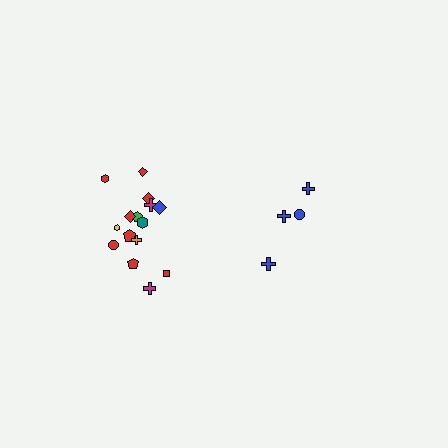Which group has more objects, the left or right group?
The left group.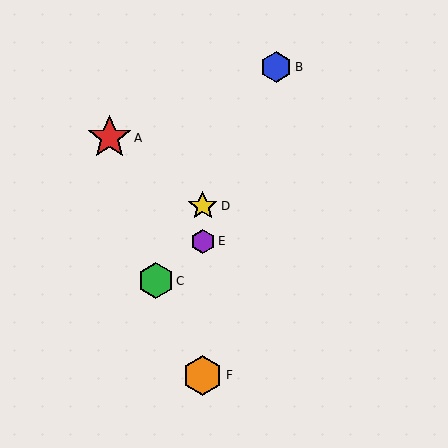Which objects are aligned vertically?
Objects D, E, F are aligned vertically.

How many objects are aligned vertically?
3 objects (D, E, F) are aligned vertically.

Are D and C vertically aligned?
No, D is at x≈203 and C is at x≈156.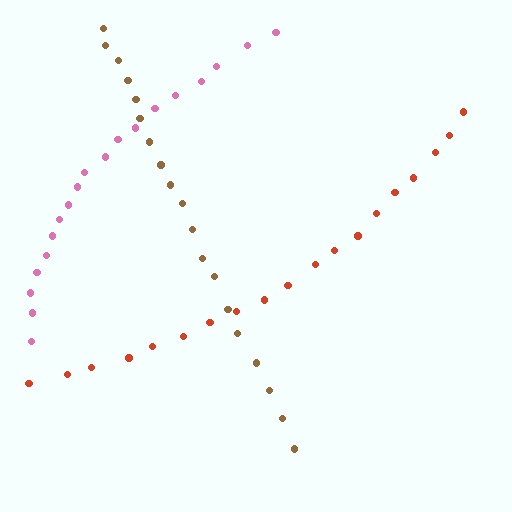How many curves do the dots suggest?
There are 3 distinct paths.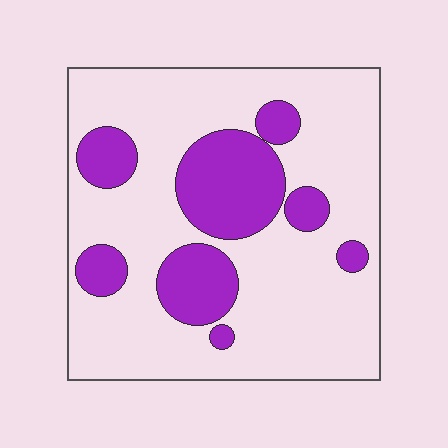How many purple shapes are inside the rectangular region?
8.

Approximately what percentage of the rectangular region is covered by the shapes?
Approximately 25%.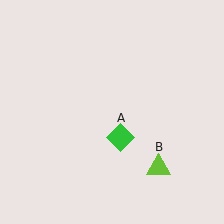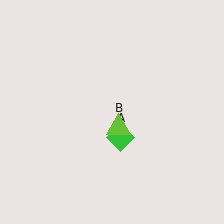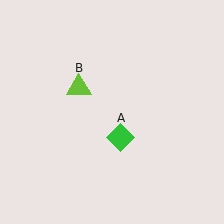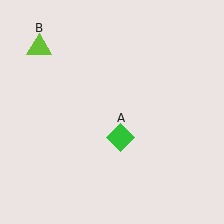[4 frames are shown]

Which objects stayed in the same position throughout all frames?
Green diamond (object A) remained stationary.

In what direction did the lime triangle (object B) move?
The lime triangle (object B) moved up and to the left.